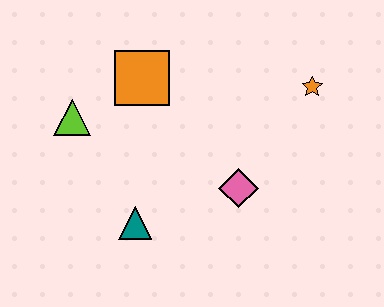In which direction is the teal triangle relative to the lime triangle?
The teal triangle is below the lime triangle.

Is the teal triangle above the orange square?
No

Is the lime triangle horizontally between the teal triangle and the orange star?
No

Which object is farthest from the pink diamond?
The lime triangle is farthest from the pink diamond.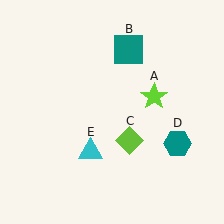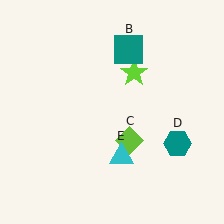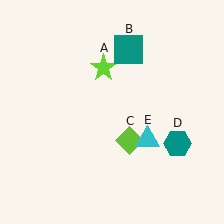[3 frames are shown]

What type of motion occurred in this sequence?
The lime star (object A), cyan triangle (object E) rotated counterclockwise around the center of the scene.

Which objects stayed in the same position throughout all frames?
Teal square (object B) and lime diamond (object C) and teal hexagon (object D) remained stationary.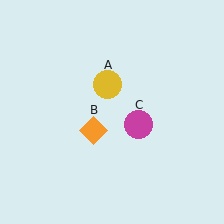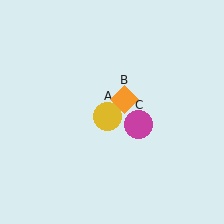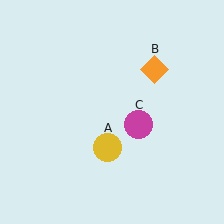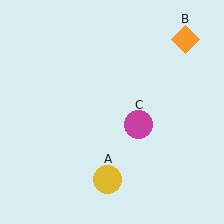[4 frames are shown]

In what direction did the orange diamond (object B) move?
The orange diamond (object B) moved up and to the right.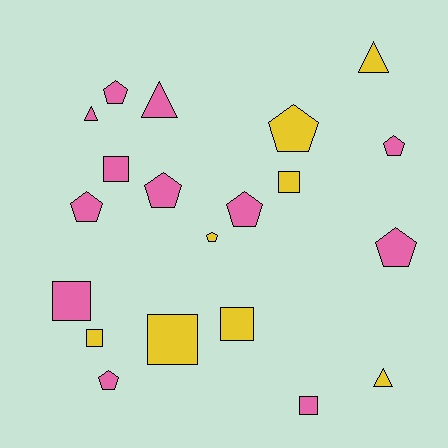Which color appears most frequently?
Pink, with 12 objects.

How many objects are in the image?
There are 20 objects.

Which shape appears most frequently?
Pentagon, with 9 objects.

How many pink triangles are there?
There are 2 pink triangles.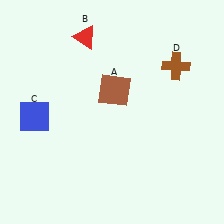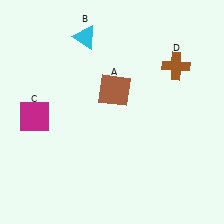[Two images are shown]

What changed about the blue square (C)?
In Image 1, C is blue. In Image 2, it changed to magenta.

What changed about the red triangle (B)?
In Image 1, B is red. In Image 2, it changed to cyan.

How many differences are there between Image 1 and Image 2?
There are 2 differences between the two images.